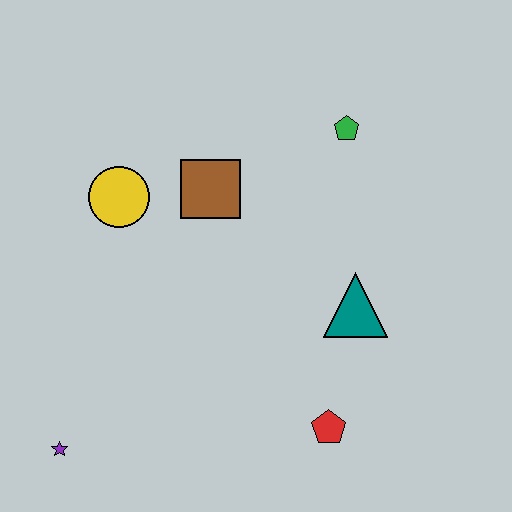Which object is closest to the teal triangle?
The red pentagon is closest to the teal triangle.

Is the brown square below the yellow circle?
No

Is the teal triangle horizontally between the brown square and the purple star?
No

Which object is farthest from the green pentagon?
The purple star is farthest from the green pentagon.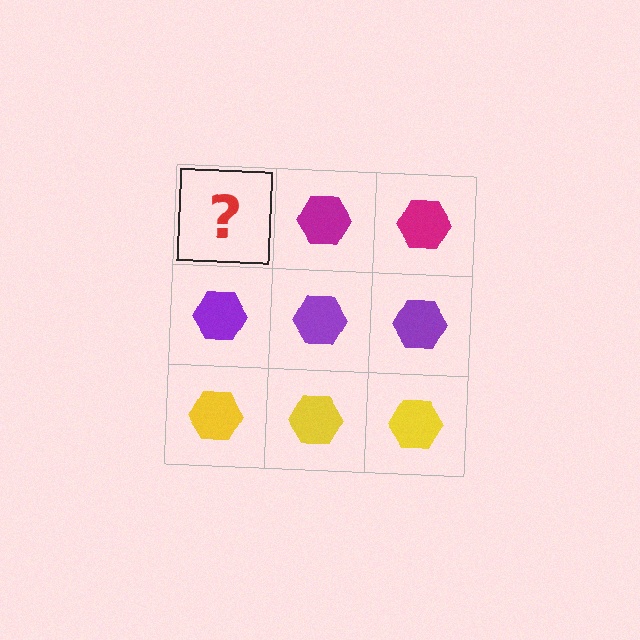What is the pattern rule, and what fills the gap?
The rule is that each row has a consistent color. The gap should be filled with a magenta hexagon.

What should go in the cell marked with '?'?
The missing cell should contain a magenta hexagon.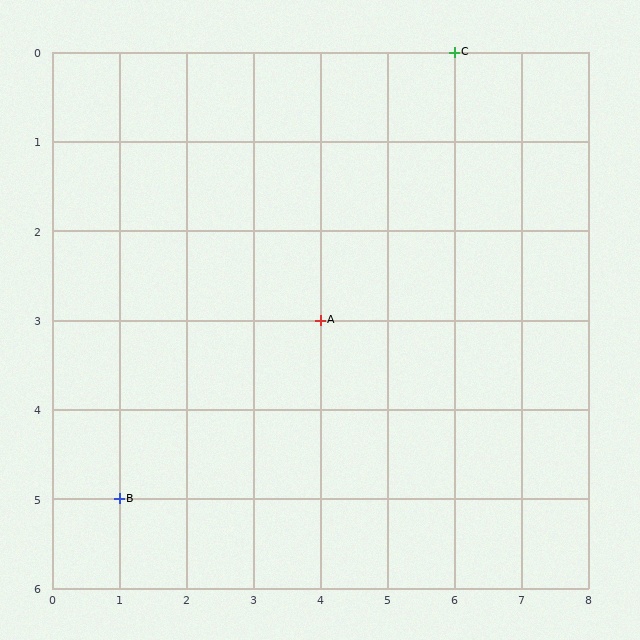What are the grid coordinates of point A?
Point A is at grid coordinates (4, 3).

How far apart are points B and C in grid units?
Points B and C are 5 columns and 5 rows apart (about 7.1 grid units diagonally).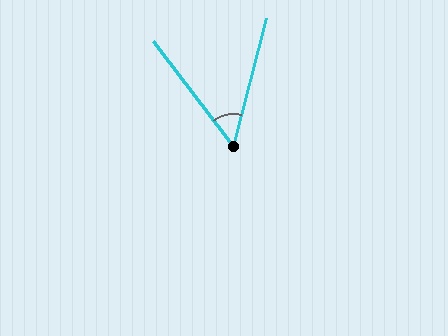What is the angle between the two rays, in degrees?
Approximately 51 degrees.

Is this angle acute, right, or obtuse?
It is acute.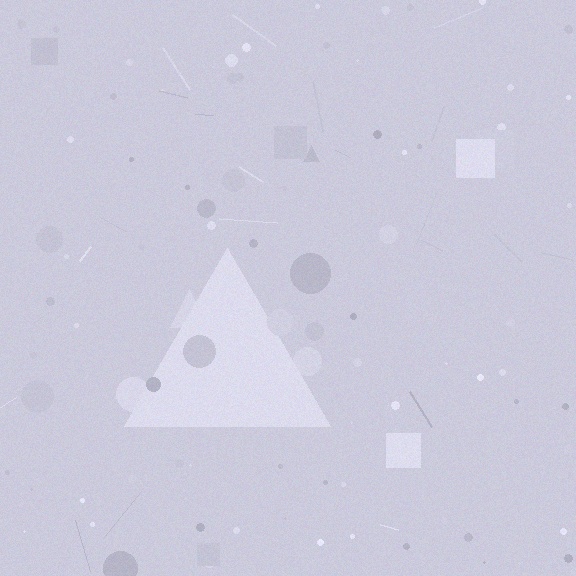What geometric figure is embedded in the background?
A triangle is embedded in the background.